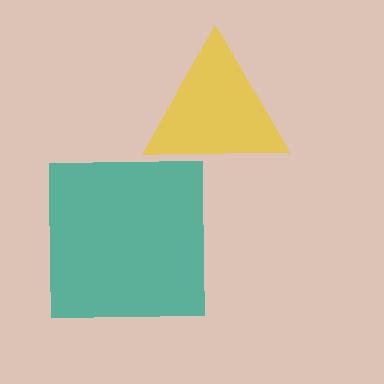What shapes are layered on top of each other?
The layered shapes are: a teal square, a yellow triangle.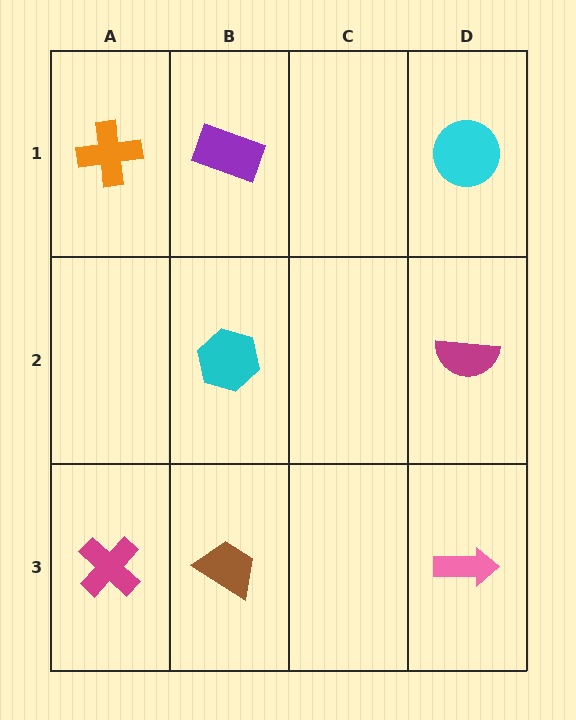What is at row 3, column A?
A magenta cross.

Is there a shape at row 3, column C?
No, that cell is empty.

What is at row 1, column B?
A purple rectangle.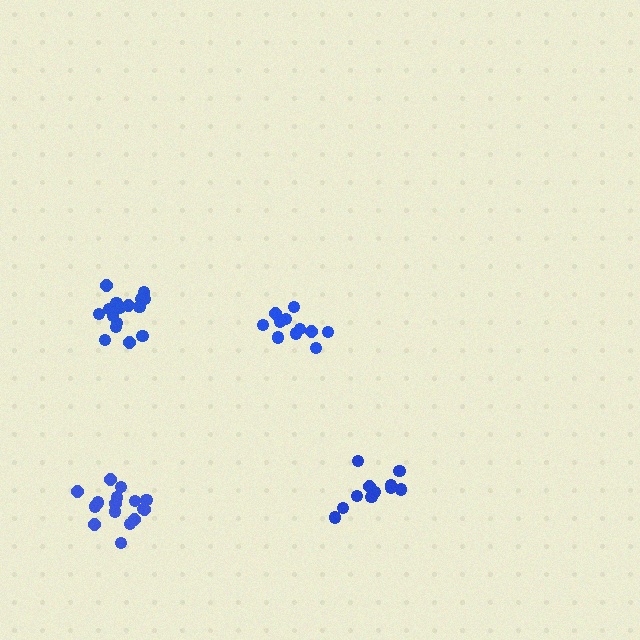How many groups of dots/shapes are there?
There are 4 groups.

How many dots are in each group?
Group 1: 11 dots, Group 2: 16 dots, Group 3: 11 dots, Group 4: 16 dots (54 total).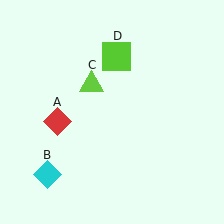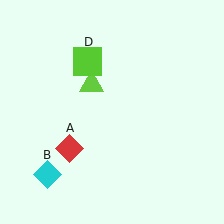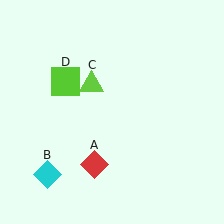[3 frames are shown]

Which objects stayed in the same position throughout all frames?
Cyan diamond (object B) and lime triangle (object C) remained stationary.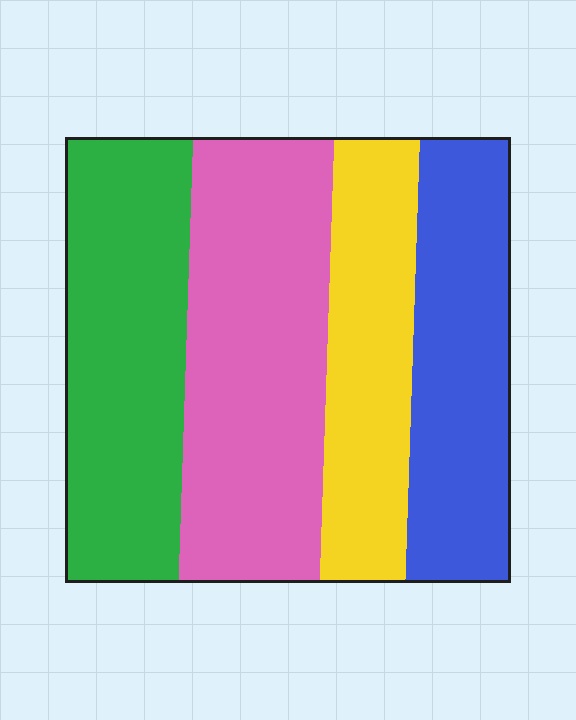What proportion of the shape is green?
Green covers roughly 25% of the shape.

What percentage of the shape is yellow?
Yellow takes up less than a quarter of the shape.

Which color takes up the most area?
Pink, at roughly 30%.